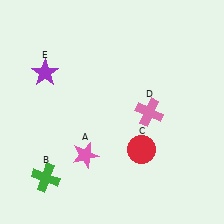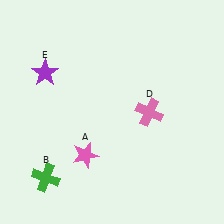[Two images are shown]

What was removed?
The red circle (C) was removed in Image 2.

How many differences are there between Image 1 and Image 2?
There is 1 difference between the two images.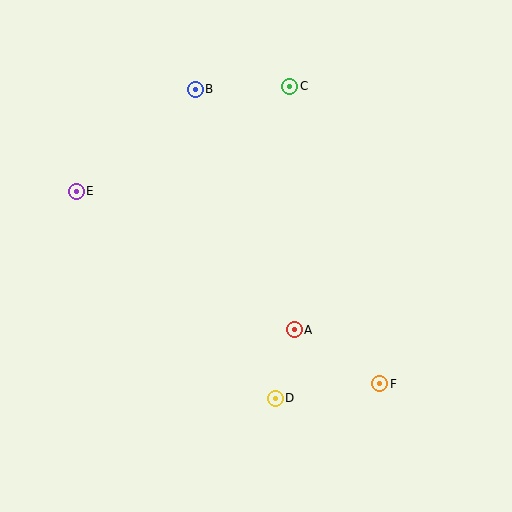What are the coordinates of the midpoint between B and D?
The midpoint between B and D is at (235, 244).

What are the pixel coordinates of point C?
Point C is at (290, 86).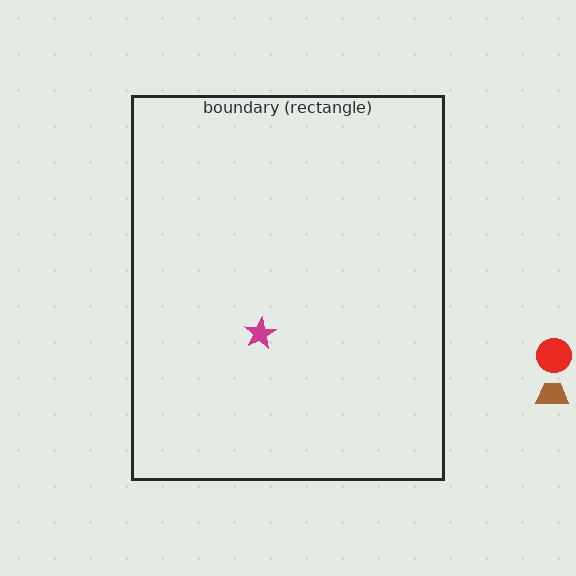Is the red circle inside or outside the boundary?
Outside.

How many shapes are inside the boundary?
1 inside, 2 outside.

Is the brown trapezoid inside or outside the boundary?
Outside.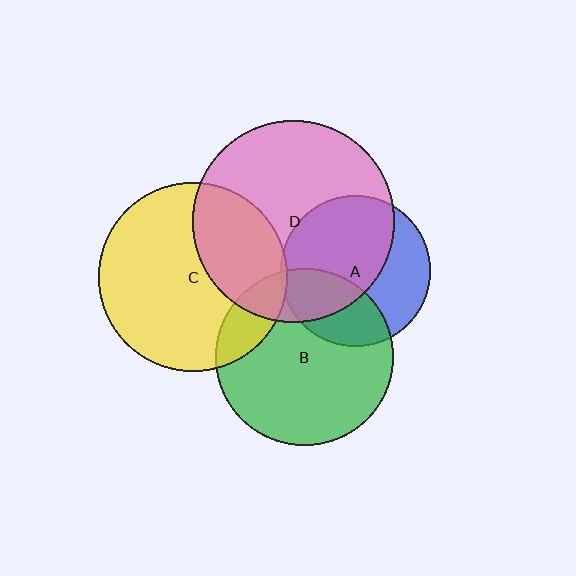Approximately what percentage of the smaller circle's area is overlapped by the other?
Approximately 30%.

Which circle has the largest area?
Circle D (pink).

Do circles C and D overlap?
Yes.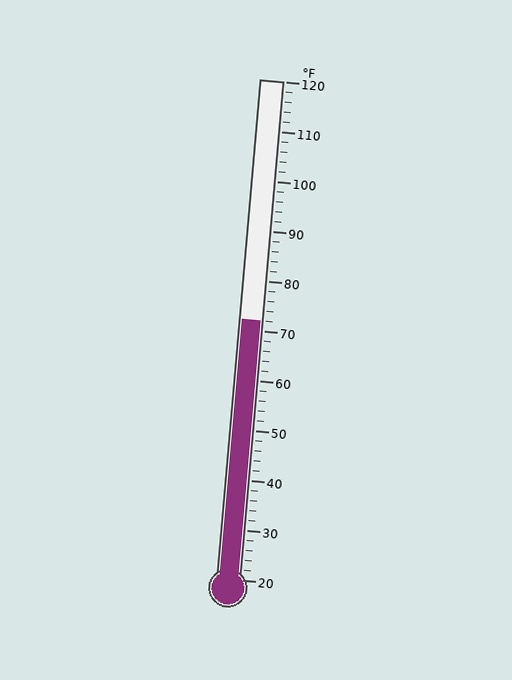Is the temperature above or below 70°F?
The temperature is above 70°F.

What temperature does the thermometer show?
The thermometer shows approximately 72°F.